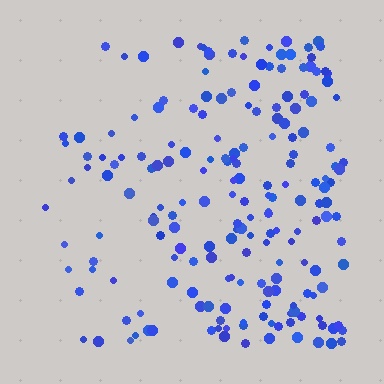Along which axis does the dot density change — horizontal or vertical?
Horizontal.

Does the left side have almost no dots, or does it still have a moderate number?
Still a moderate number, just noticeably fewer than the right.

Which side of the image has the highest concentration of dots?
The right.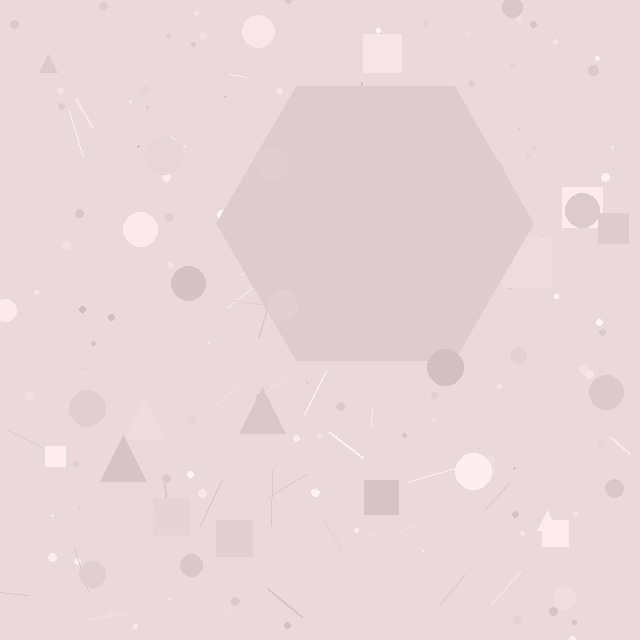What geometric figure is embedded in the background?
A hexagon is embedded in the background.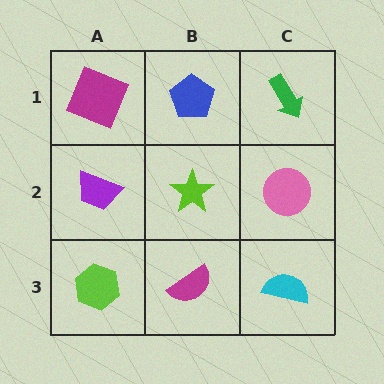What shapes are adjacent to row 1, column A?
A purple trapezoid (row 2, column A), a blue pentagon (row 1, column B).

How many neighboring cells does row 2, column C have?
3.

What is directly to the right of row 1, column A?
A blue pentagon.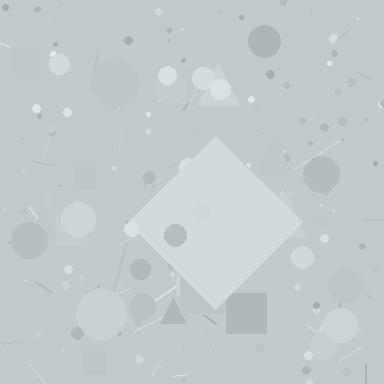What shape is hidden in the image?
A diamond is hidden in the image.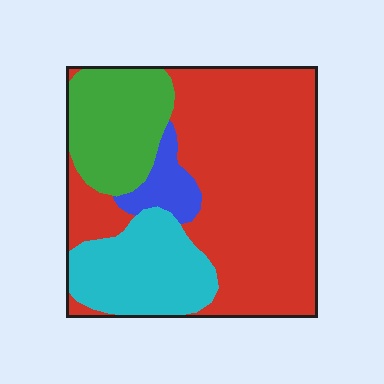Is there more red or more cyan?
Red.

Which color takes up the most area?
Red, at roughly 55%.